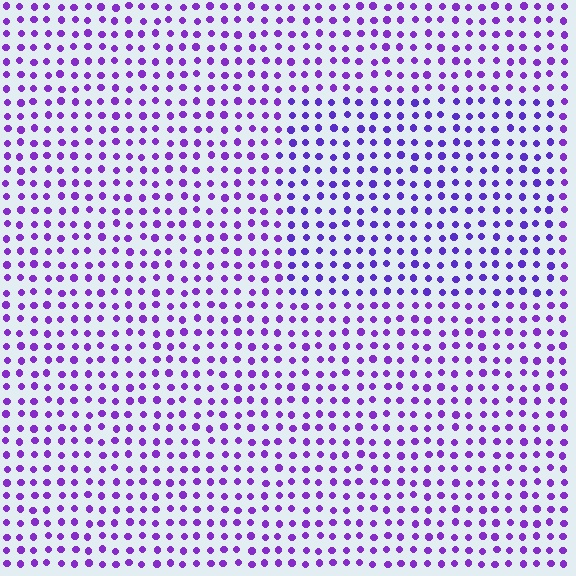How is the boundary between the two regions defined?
The boundary is defined purely by a slight shift in hue (about 17 degrees). Spacing, size, and orientation are identical on both sides.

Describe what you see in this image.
The image is filled with small purple elements in a uniform arrangement. A rectangle-shaped region is visible where the elements are tinted to a slightly different hue, forming a subtle color boundary.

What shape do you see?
I see a rectangle.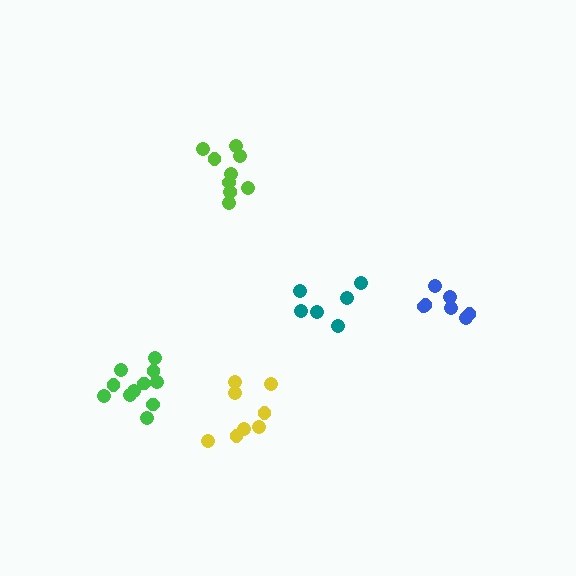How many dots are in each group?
Group 1: 10 dots, Group 2: 6 dots, Group 3: 11 dots, Group 4: 8 dots, Group 5: 8 dots (43 total).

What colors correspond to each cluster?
The clusters are colored: lime, teal, green, yellow, blue.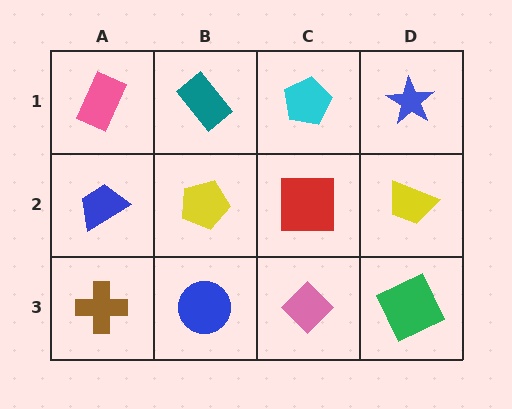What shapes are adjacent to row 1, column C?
A red square (row 2, column C), a teal rectangle (row 1, column B), a blue star (row 1, column D).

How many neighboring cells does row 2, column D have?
3.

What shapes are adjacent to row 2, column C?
A cyan pentagon (row 1, column C), a pink diamond (row 3, column C), a yellow pentagon (row 2, column B), a yellow trapezoid (row 2, column D).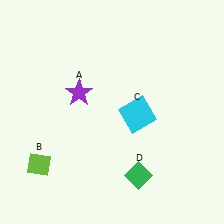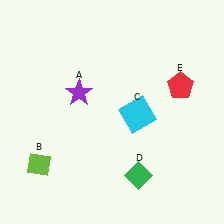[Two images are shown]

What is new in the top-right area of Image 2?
A red pentagon (E) was added in the top-right area of Image 2.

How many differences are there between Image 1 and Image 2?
There is 1 difference between the two images.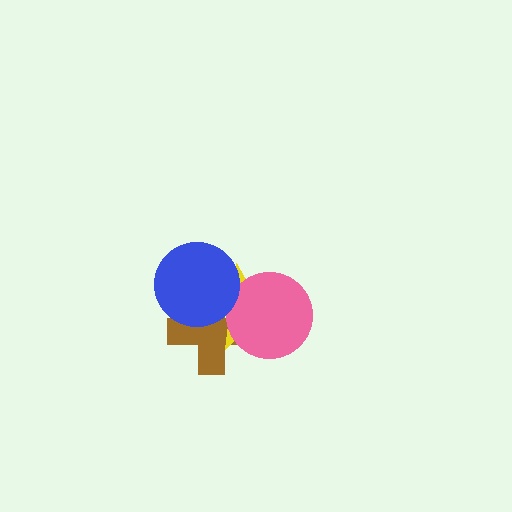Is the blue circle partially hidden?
No, no other shape covers it.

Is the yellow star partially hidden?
Yes, it is partially covered by another shape.